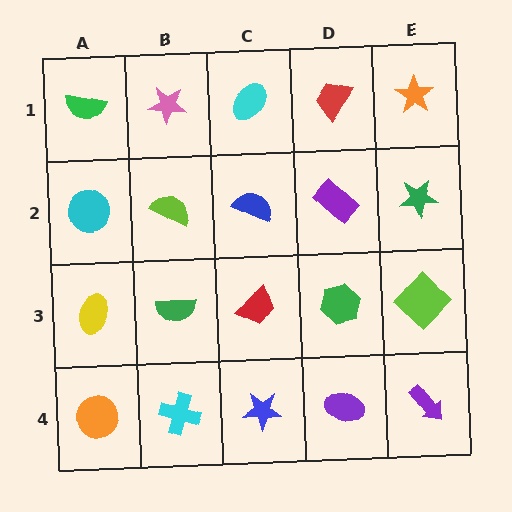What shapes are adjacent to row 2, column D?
A red trapezoid (row 1, column D), a green hexagon (row 3, column D), a blue semicircle (row 2, column C), a green star (row 2, column E).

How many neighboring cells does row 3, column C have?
4.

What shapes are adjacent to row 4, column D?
A green hexagon (row 3, column D), a blue star (row 4, column C), a purple arrow (row 4, column E).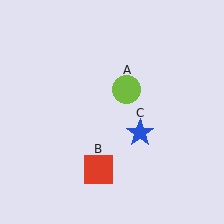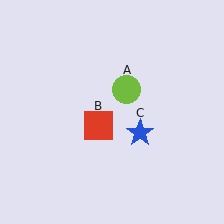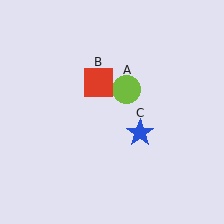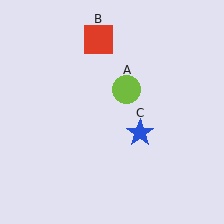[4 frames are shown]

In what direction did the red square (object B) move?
The red square (object B) moved up.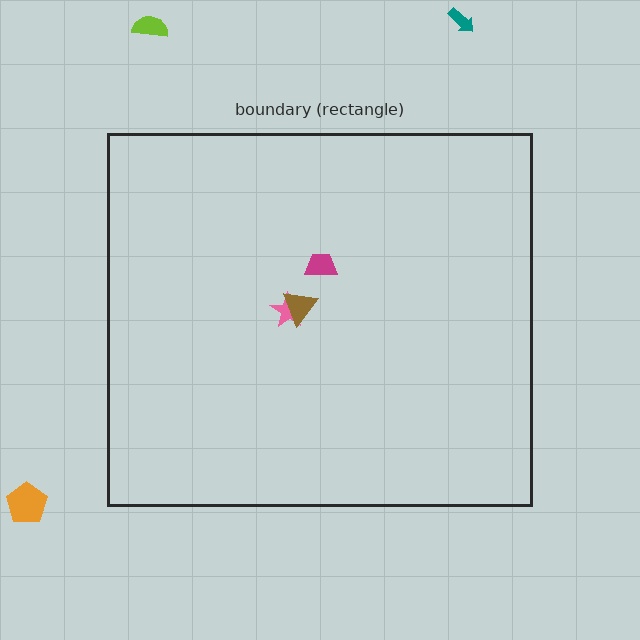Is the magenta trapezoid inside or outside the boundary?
Inside.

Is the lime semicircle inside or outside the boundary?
Outside.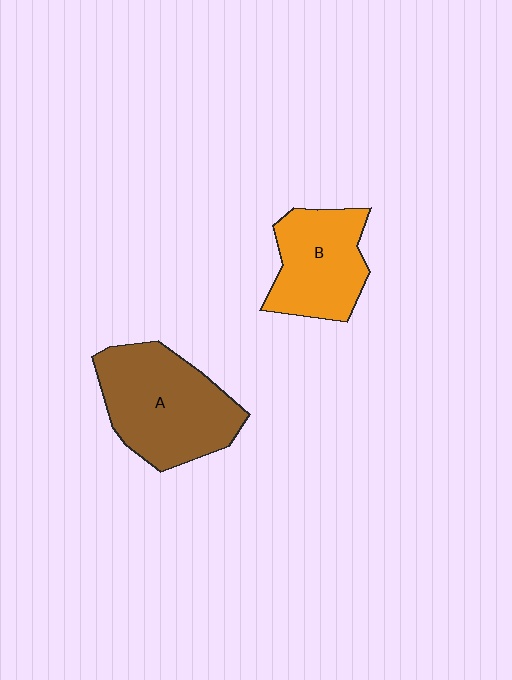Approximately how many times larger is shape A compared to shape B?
Approximately 1.4 times.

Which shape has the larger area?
Shape A (brown).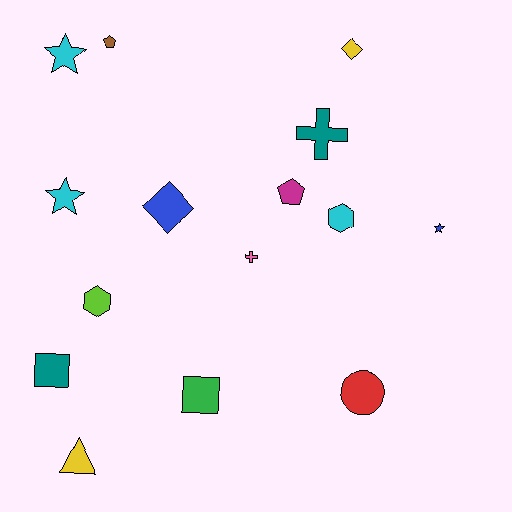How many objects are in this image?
There are 15 objects.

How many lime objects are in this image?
There is 1 lime object.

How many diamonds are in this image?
There are 2 diamonds.